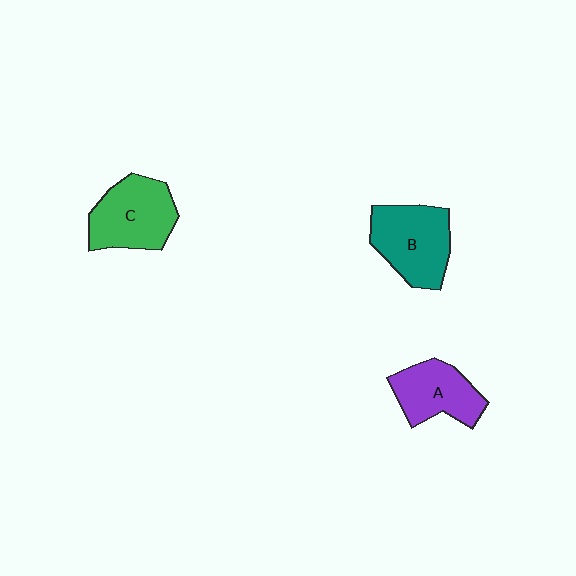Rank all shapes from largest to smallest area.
From largest to smallest: B (teal), C (green), A (purple).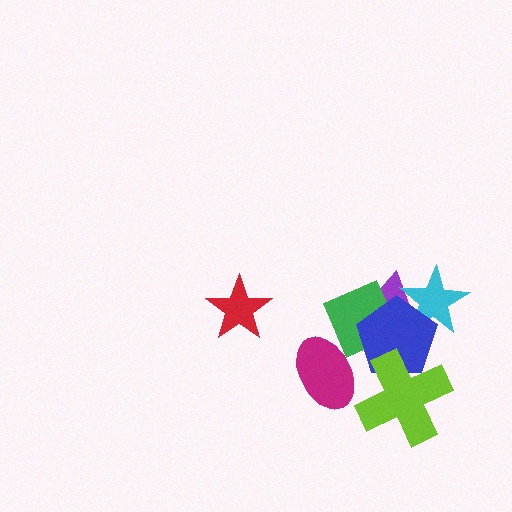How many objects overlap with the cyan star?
2 objects overlap with the cyan star.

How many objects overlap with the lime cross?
1 object overlaps with the lime cross.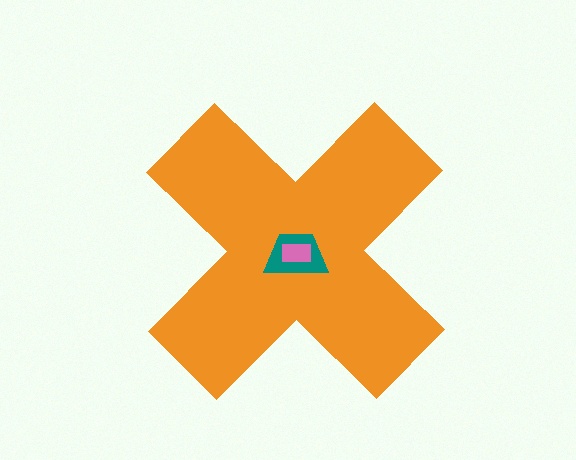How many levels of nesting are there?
3.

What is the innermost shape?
The pink rectangle.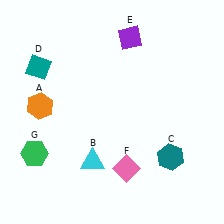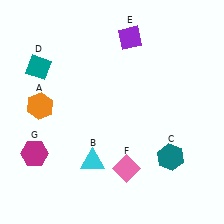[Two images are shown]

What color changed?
The hexagon (G) changed from green in Image 1 to magenta in Image 2.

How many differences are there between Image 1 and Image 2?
There is 1 difference between the two images.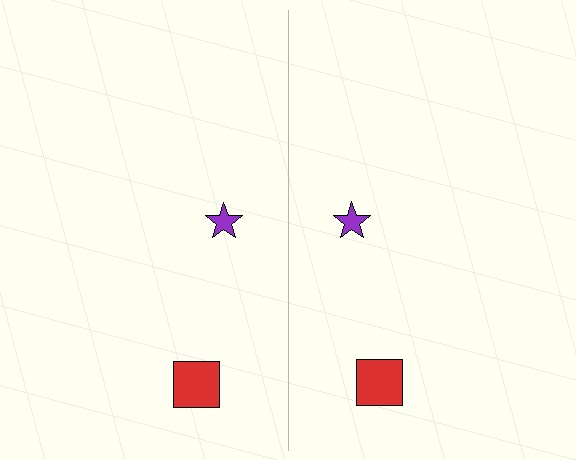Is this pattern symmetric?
Yes, this pattern has bilateral (reflection) symmetry.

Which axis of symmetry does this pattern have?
The pattern has a vertical axis of symmetry running through the center of the image.